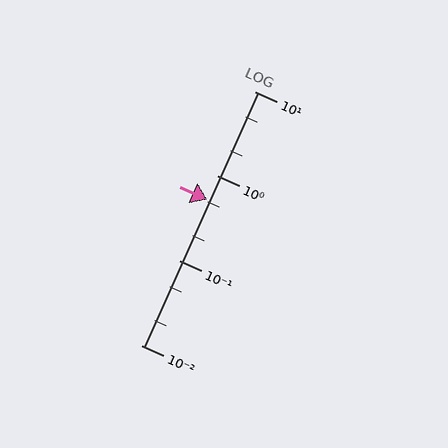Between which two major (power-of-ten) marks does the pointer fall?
The pointer is between 0.1 and 1.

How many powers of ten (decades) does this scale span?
The scale spans 3 decades, from 0.01 to 10.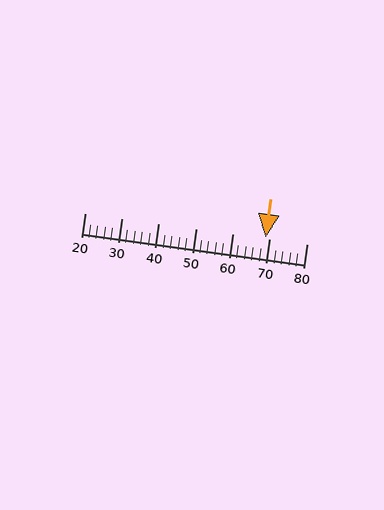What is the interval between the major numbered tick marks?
The major tick marks are spaced 10 units apart.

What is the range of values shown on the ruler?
The ruler shows values from 20 to 80.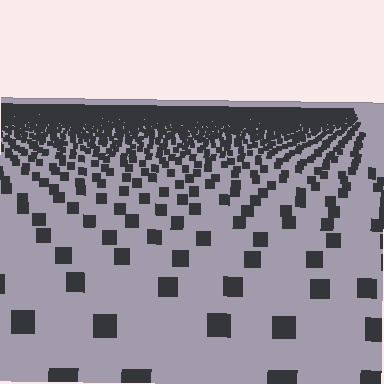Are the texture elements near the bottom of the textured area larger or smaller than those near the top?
Larger. Near the bottom, elements are closer to the viewer and appear at a bigger on-screen size.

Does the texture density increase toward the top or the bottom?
Density increases toward the top.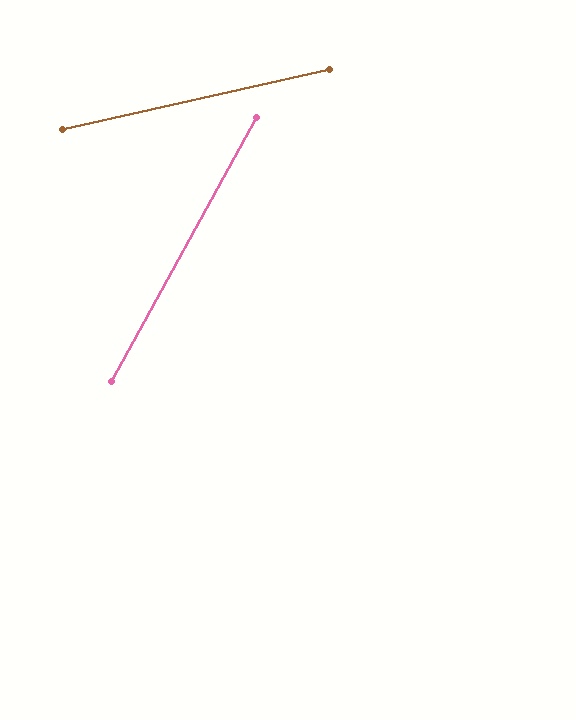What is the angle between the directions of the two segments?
Approximately 49 degrees.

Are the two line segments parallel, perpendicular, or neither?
Neither parallel nor perpendicular — they differ by about 49°.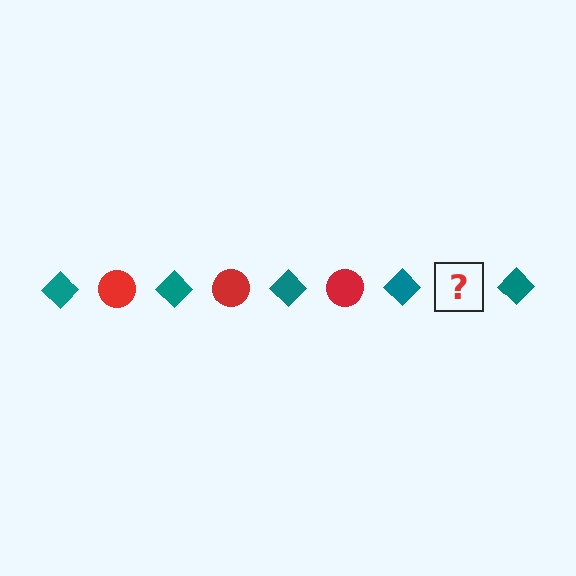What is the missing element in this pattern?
The missing element is a red circle.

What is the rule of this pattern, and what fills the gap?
The rule is that the pattern alternates between teal diamond and red circle. The gap should be filled with a red circle.